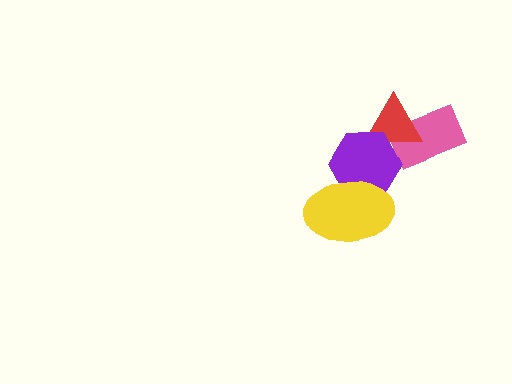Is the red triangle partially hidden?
Yes, it is partially covered by another shape.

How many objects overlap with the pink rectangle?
1 object overlaps with the pink rectangle.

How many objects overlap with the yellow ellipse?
1 object overlaps with the yellow ellipse.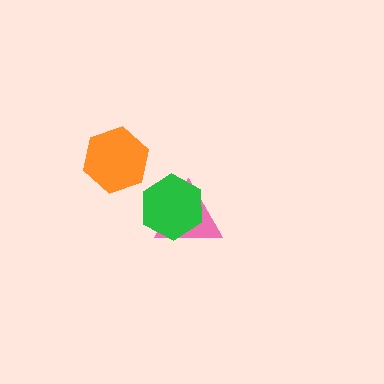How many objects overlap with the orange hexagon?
0 objects overlap with the orange hexagon.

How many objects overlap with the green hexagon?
1 object overlaps with the green hexagon.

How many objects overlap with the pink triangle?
1 object overlaps with the pink triangle.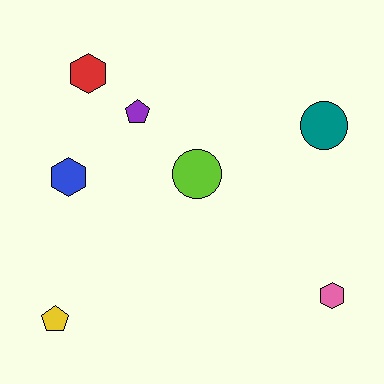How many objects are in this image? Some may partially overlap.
There are 7 objects.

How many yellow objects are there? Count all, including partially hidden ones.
There is 1 yellow object.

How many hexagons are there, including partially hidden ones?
There are 3 hexagons.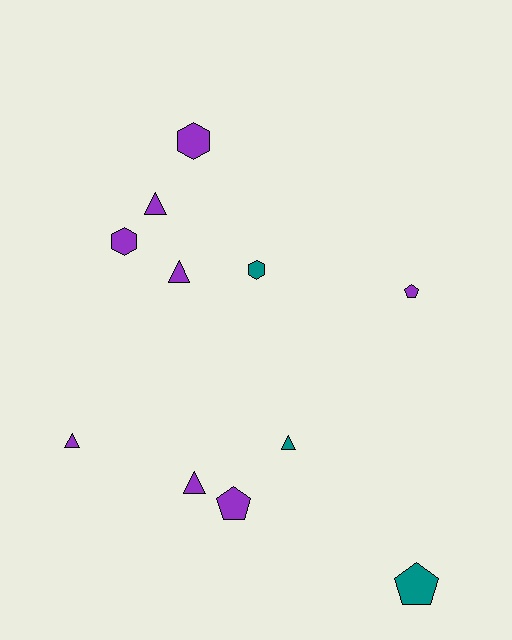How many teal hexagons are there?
There is 1 teal hexagon.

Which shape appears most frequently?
Triangle, with 5 objects.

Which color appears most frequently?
Purple, with 8 objects.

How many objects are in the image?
There are 11 objects.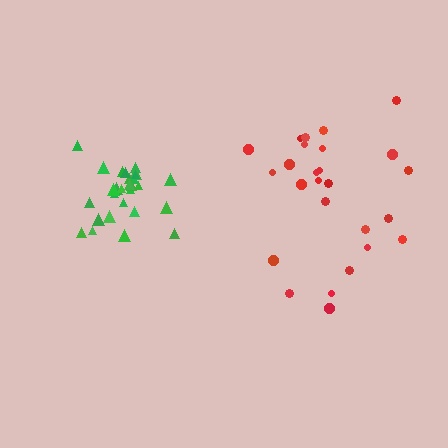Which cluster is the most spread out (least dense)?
Red.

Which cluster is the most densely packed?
Green.